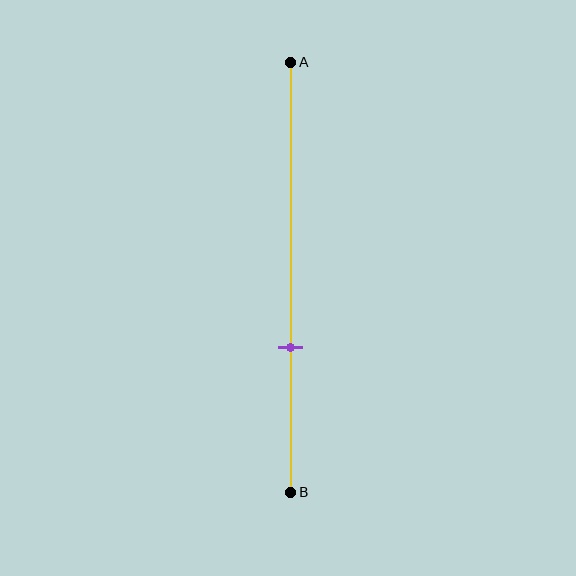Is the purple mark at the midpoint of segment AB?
No, the mark is at about 65% from A, not at the 50% midpoint.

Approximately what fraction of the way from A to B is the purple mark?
The purple mark is approximately 65% of the way from A to B.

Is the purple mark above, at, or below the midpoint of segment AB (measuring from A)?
The purple mark is below the midpoint of segment AB.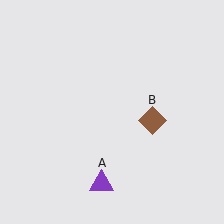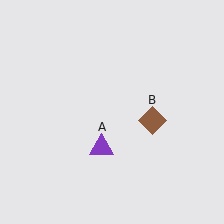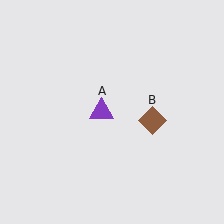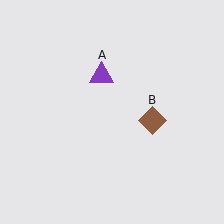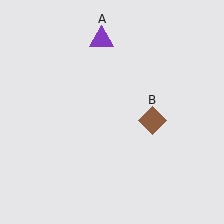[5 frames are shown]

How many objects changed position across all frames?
1 object changed position: purple triangle (object A).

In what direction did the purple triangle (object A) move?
The purple triangle (object A) moved up.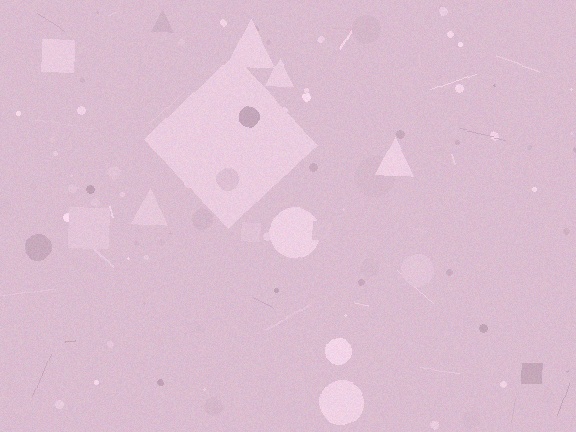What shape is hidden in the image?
A diamond is hidden in the image.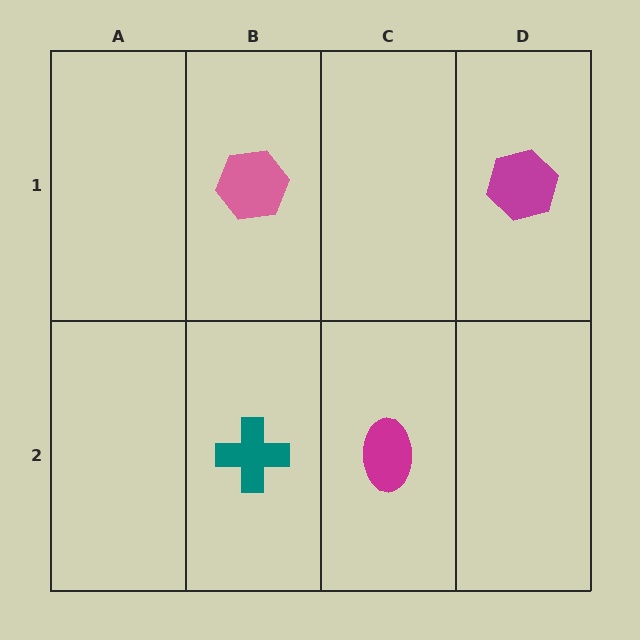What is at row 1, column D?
A magenta hexagon.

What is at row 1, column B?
A pink hexagon.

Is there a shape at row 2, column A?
No, that cell is empty.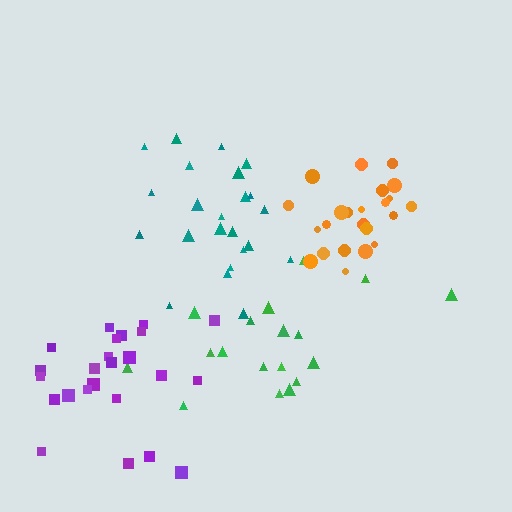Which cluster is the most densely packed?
Orange.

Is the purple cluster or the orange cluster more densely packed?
Orange.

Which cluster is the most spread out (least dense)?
Green.